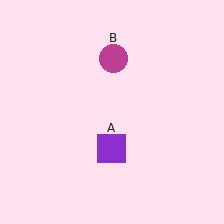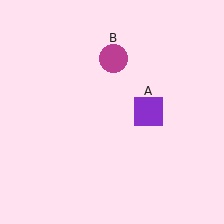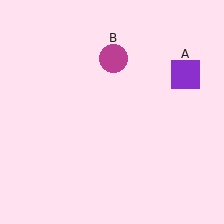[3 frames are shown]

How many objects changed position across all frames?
1 object changed position: purple square (object A).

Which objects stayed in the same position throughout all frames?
Magenta circle (object B) remained stationary.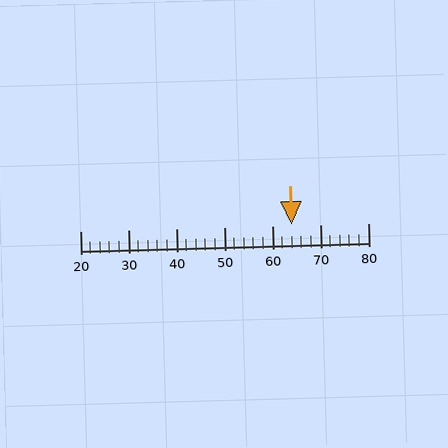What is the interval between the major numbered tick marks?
The major tick marks are spaced 10 units apart.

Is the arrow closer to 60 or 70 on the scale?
The arrow is closer to 60.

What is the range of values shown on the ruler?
The ruler shows values from 20 to 80.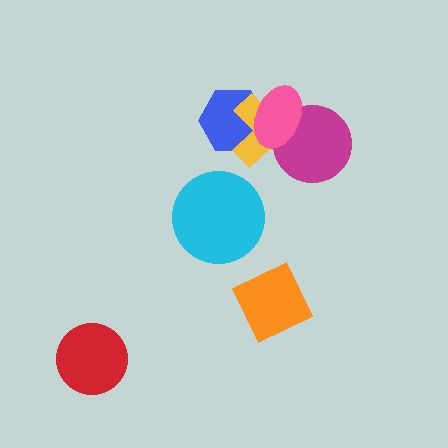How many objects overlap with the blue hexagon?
2 objects overlap with the blue hexagon.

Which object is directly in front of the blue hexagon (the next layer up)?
The yellow cross is directly in front of the blue hexagon.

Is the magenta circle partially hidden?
Yes, it is partially covered by another shape.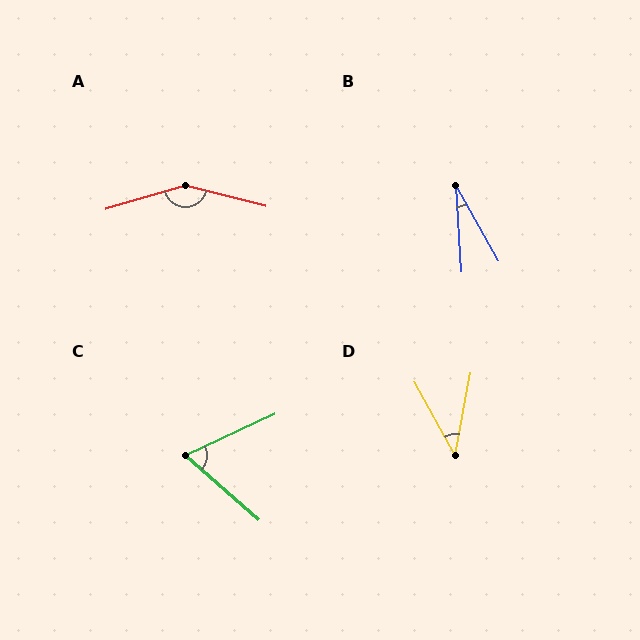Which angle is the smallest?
B, at approximately 26 degrees.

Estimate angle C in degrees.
Approximately 66 degrees.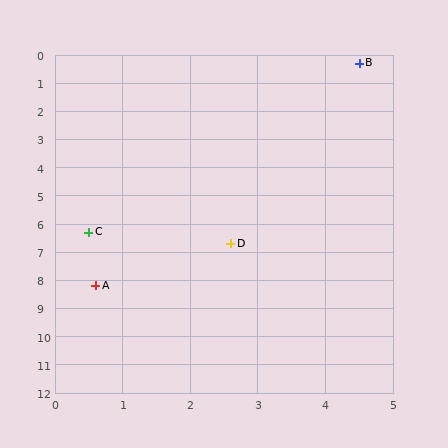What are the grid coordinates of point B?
Point B is at approximately (4.5, 0.3).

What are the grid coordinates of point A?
Point A is at approximately (0.6, 8.2).